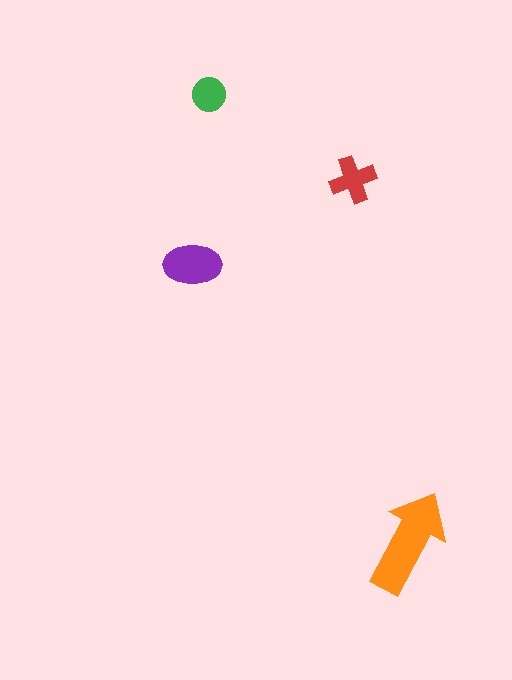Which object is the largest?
The orange arrow.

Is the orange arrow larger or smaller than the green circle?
Larger.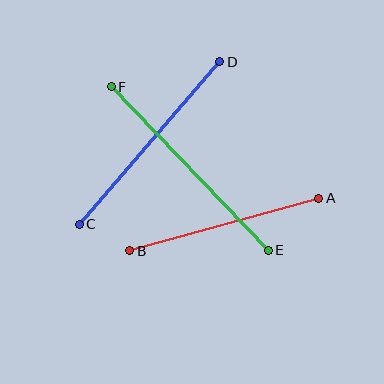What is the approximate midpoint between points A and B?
The midpoint is at approximately (224, 224) pixels.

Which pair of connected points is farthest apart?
Points E and F are farthest apart.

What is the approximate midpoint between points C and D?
The midpoint is at approximately (150, 143) pixels.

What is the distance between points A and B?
The distance is approximately 196 pixels.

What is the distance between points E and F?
The distance is approximately 226 pixels.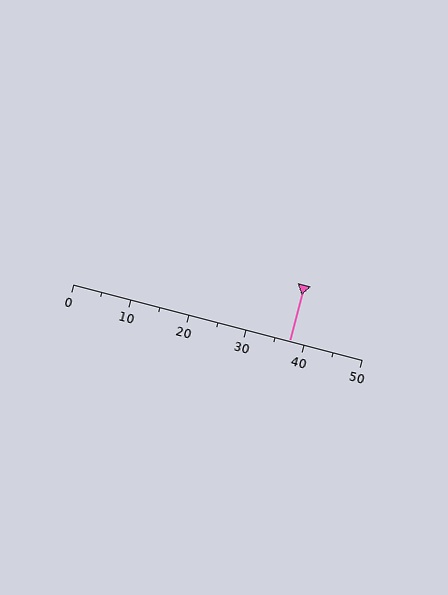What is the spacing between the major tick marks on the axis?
The major ticks are spaced 10 apart.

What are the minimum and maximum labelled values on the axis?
The axis runs from 0 to 50.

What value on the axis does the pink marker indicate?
The marker indicates approximately 37.5.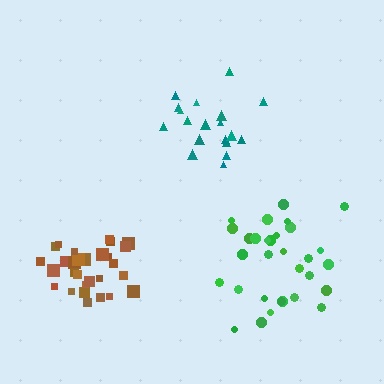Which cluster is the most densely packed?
Brown.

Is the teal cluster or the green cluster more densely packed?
Green.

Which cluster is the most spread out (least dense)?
Teal.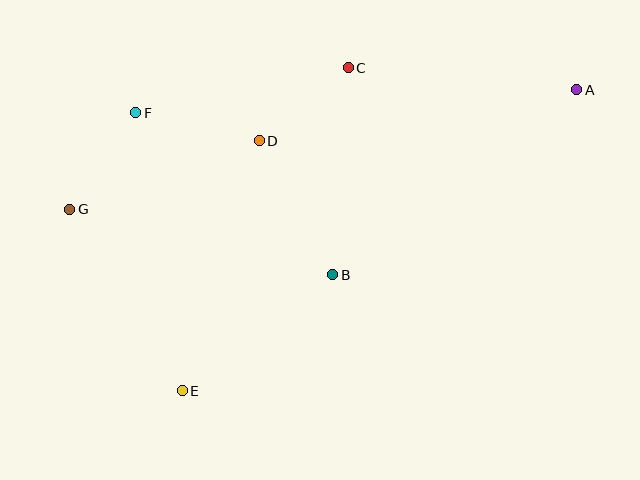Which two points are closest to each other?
Points C and D are closest to each other.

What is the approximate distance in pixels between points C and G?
The distance between C and G is approximately 312 pixels.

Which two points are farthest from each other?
Points A and G are farthest from each other.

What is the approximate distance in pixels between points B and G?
The distance between B and G is approximately 271 pixels.